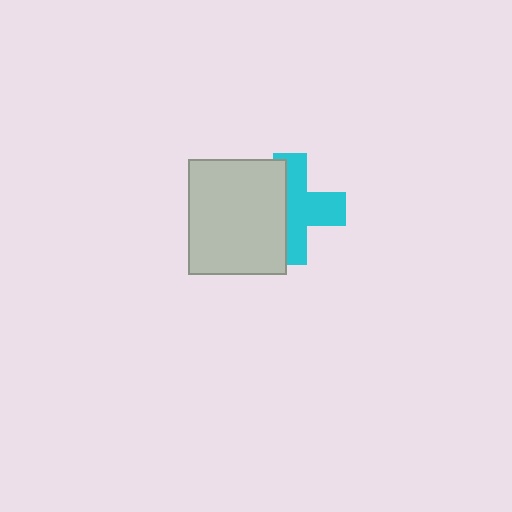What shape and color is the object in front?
The object in front is a light gray rectangle.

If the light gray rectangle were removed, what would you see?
You would see the complete cyan cross.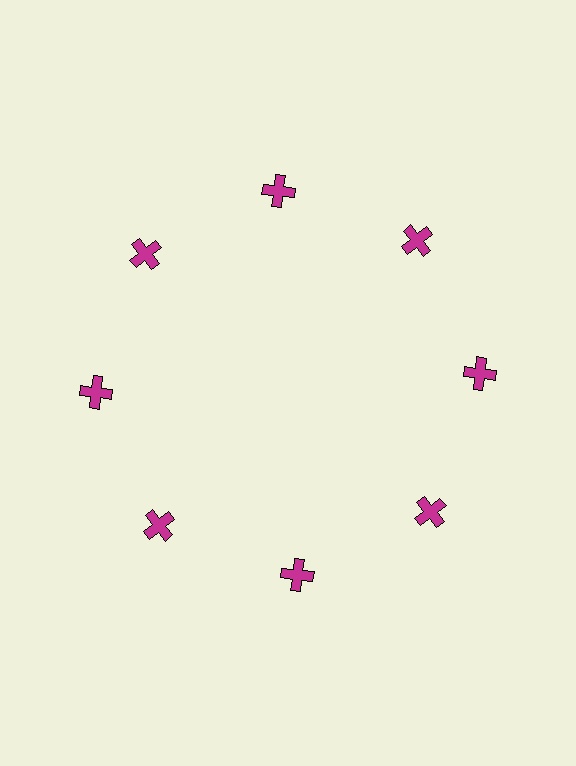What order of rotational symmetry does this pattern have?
This pattern has 8-fold rotational symmetry.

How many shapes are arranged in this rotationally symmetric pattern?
There are 8 shapes, arranged in 8 groups of 1.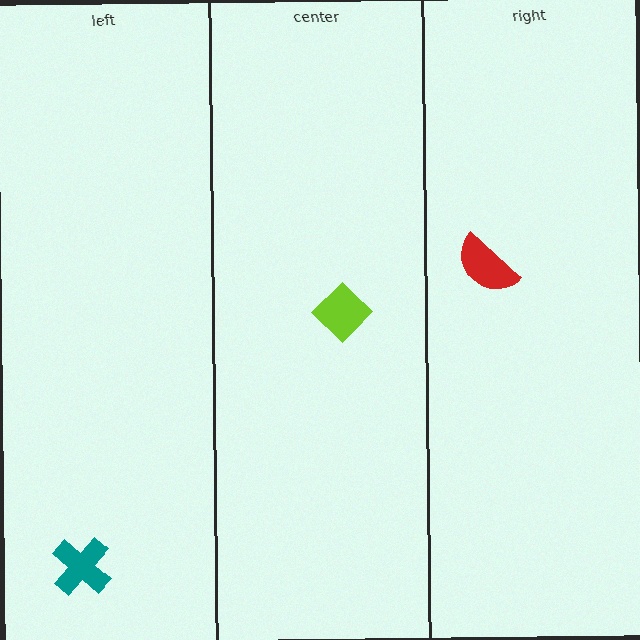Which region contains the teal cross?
The left region.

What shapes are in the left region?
The teal cross.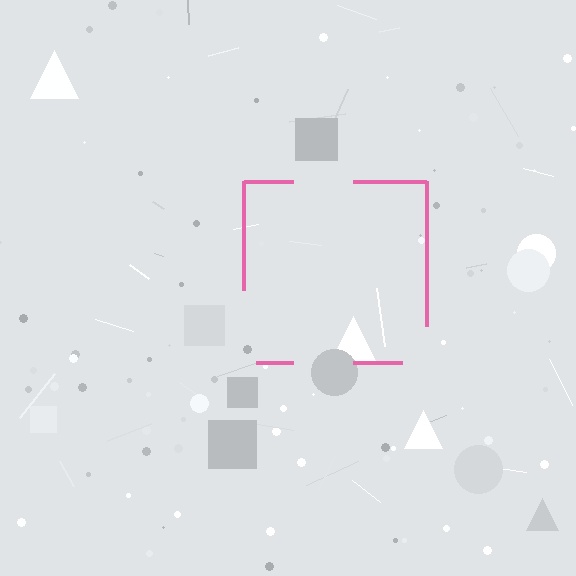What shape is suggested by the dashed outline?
The dashed outline suggests a square.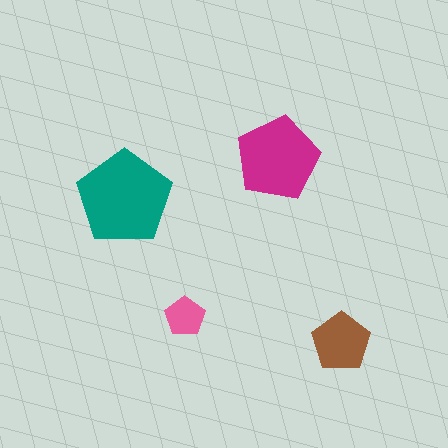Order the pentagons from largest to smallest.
the teal one, the magenta one, the brown one, the pink one.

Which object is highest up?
The magenta pentagon is topmost.